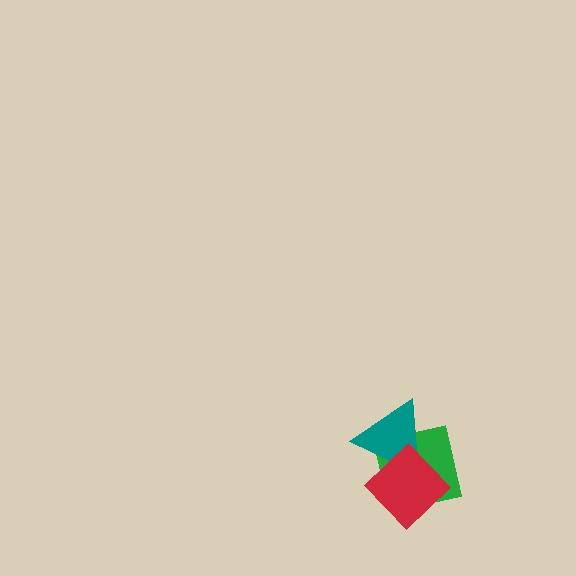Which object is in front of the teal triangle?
The red diamond is in front of the teal triangle.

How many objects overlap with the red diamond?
2 objects overlap with the red diamond.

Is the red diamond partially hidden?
No, no other shape covers it.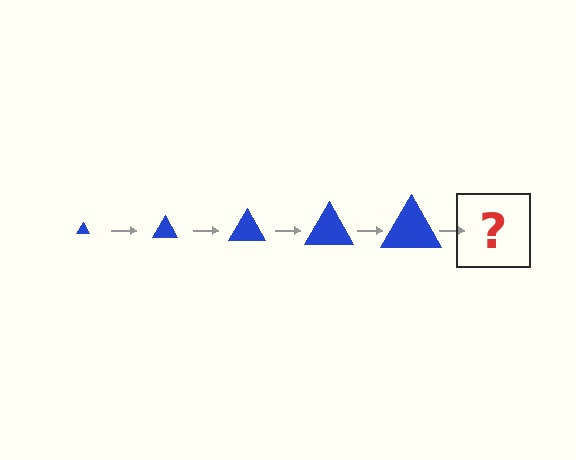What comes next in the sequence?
The next element should be a blue triangle, larger than the previous one.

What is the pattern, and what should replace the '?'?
The pattern is that the triangle gets progressively larger each step. The '?' should be a blue triangle, larger than the previous one.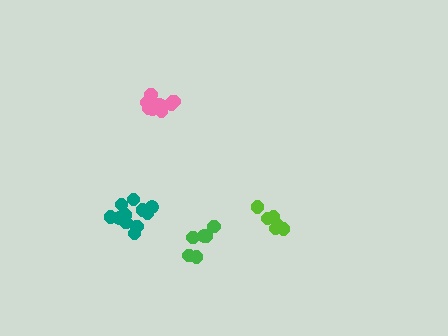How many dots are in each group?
Group 1: 11 dots, Group 2: 6 dots, Group 3: 10 dots, Group 4: 6 dots (33 total).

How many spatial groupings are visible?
There are 4 spatial groupings.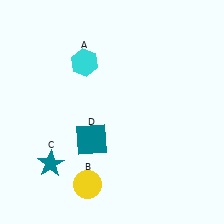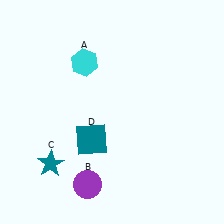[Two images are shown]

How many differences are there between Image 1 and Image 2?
There is 1 difference between the two images.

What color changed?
The circle (B) changed from yellow in Image 1 to purple in Image 2.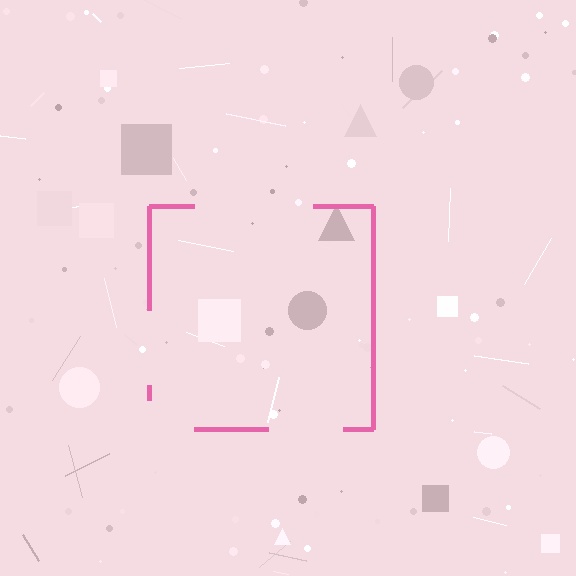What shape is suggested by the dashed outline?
The dashed outline suggests a square.